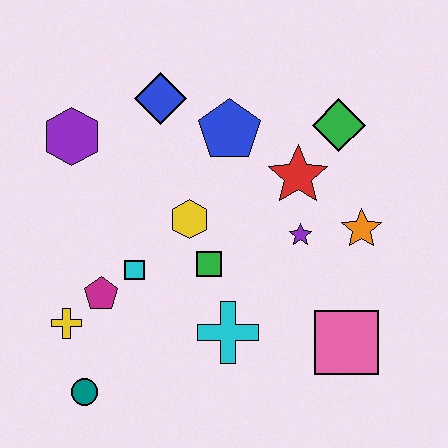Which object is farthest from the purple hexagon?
The pink square is farthest from the purple hexagon.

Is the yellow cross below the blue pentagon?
Yes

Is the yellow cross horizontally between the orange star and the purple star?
No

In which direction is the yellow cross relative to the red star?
The yellow cross is to the left of the red star.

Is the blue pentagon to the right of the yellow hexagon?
Yes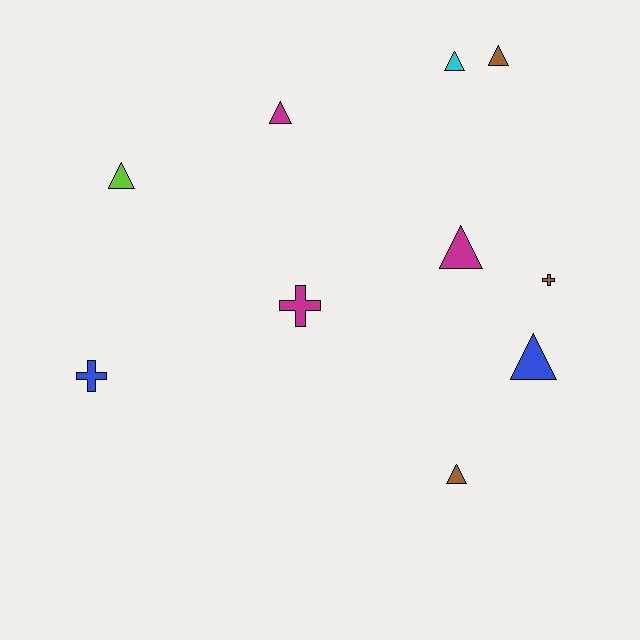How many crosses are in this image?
There are 3 crosses.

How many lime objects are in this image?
There is 1 lime object.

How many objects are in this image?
There are 10 objects.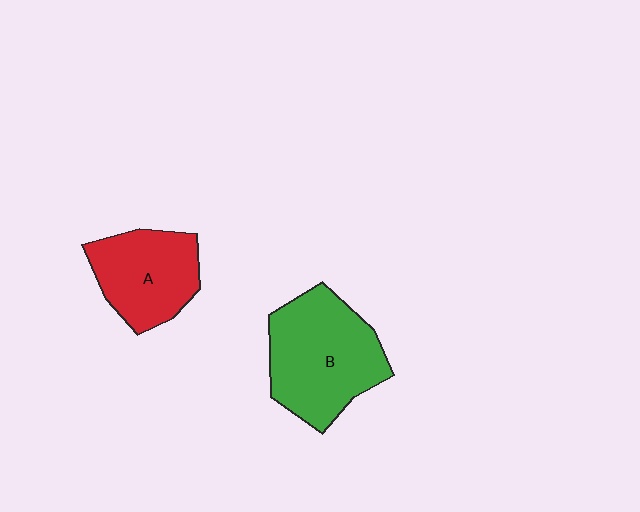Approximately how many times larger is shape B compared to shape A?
Approximately 1.4 times.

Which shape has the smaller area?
Shape A (red).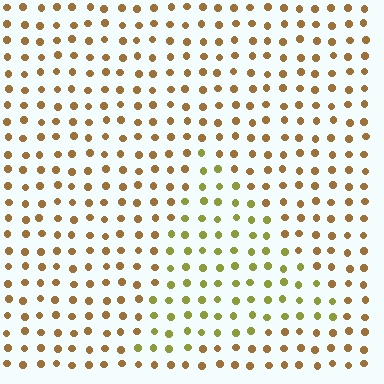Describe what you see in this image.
The image is filled with small brown elements in a uniform arrangement. A triangle-shaped region is visible where the elements are tinted to a slightly different hue, forming a subtle color boundary.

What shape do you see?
I see a triangle.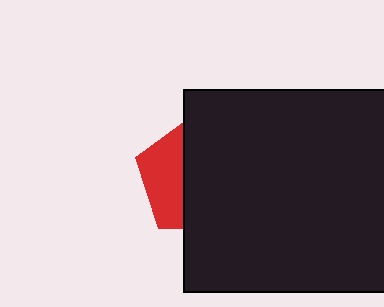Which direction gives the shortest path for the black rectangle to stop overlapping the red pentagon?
Moving right gives the shortest separation.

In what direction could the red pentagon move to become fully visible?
The red pentagon could move left. That would shift it out from behind the black rectangle entirely.